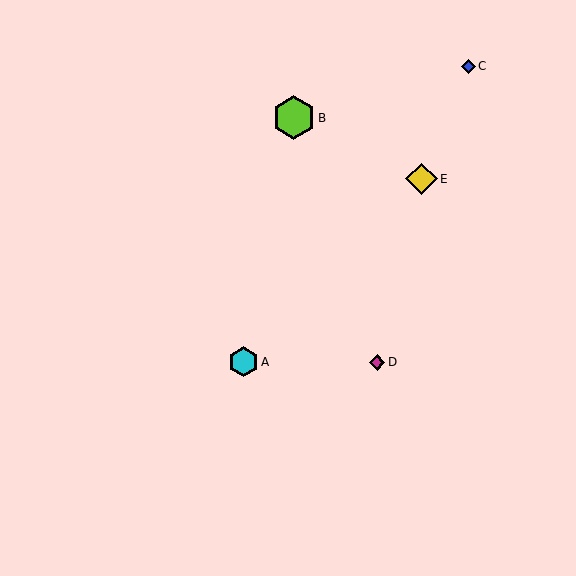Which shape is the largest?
The lime hexagon (labeled B) is the largest.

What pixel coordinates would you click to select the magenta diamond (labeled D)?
Click at (377, 362) to select the magenta diamond D.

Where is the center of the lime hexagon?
The center of the lime hexagon is at (294, 118).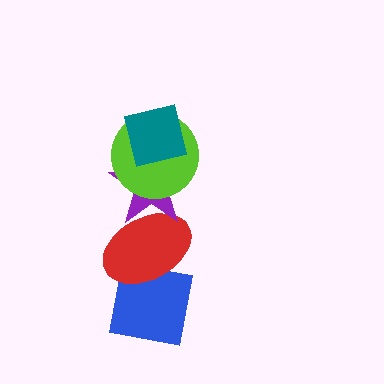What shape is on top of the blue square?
The red ellipse is on top of the blue square.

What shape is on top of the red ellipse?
The purple star is on top of the red ellipse.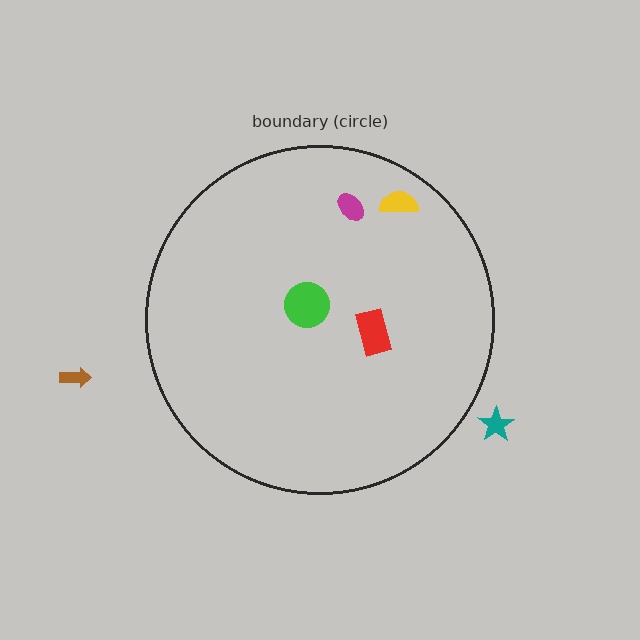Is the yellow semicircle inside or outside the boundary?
Inside.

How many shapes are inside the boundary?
4 inside, 2 outside.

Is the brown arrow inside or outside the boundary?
Outside.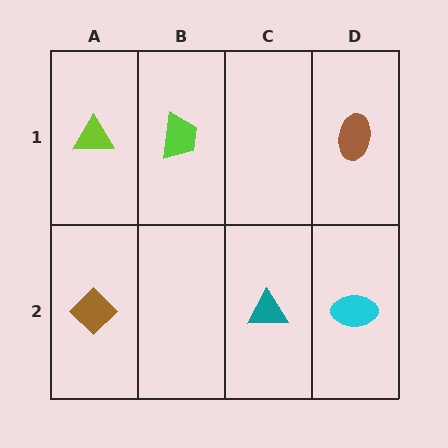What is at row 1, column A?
A lime triangle.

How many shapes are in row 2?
3 shapes.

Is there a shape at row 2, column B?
No, that cell is empty.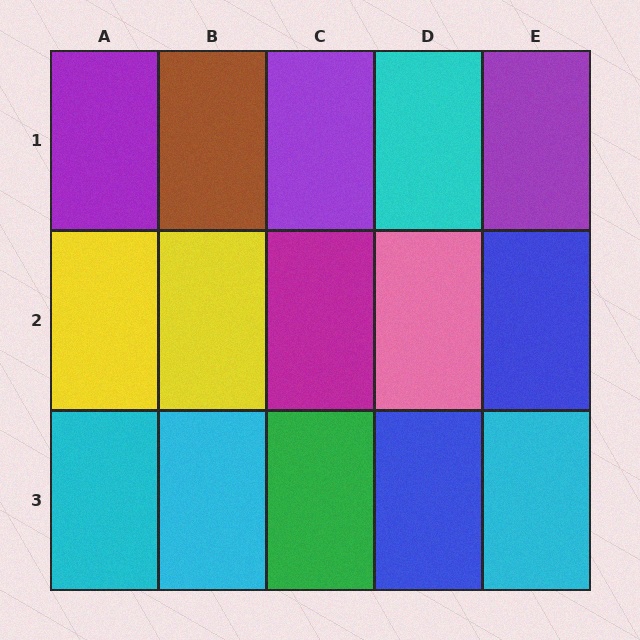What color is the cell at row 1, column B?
Brown.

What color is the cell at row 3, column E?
Cyan.